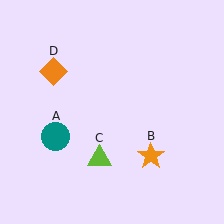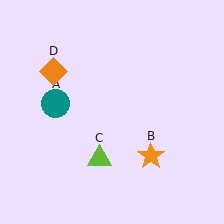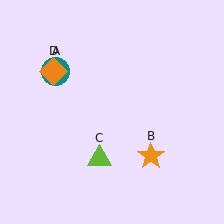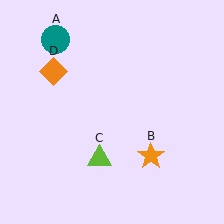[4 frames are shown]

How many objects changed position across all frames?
1 object changed position: teal circle (object A).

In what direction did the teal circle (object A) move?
The teal circle (object A) moved up.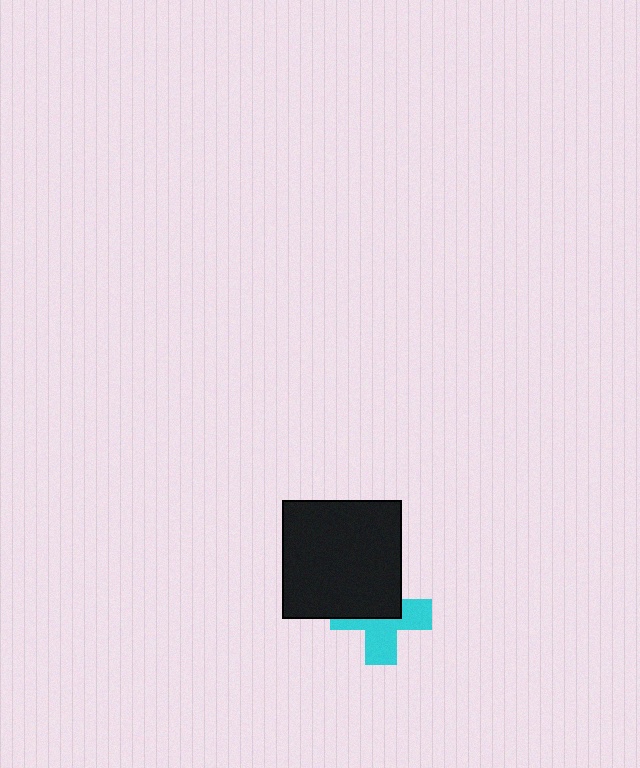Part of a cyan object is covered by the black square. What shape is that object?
It is a cross.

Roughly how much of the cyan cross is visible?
About half of it is visible (roughly 52%).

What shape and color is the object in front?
The object in front is a black square.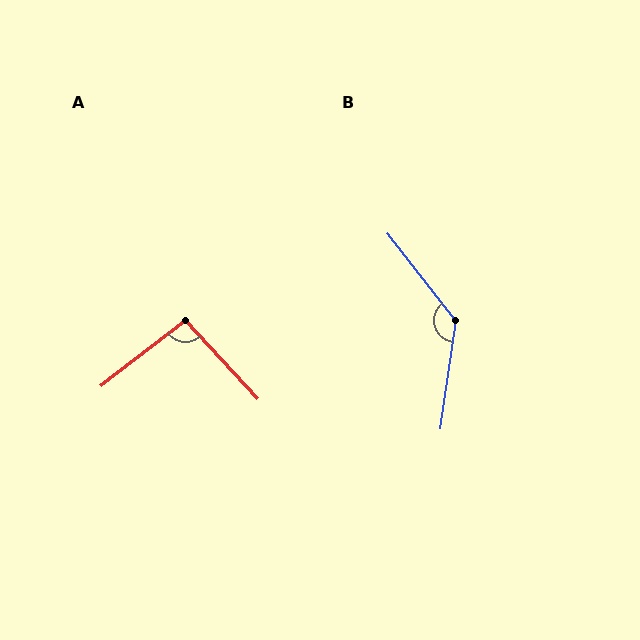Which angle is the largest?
B, at approximately 134 degrees.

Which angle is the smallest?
A, at approximately 95 degrees.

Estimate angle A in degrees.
Approximately 95 degrees.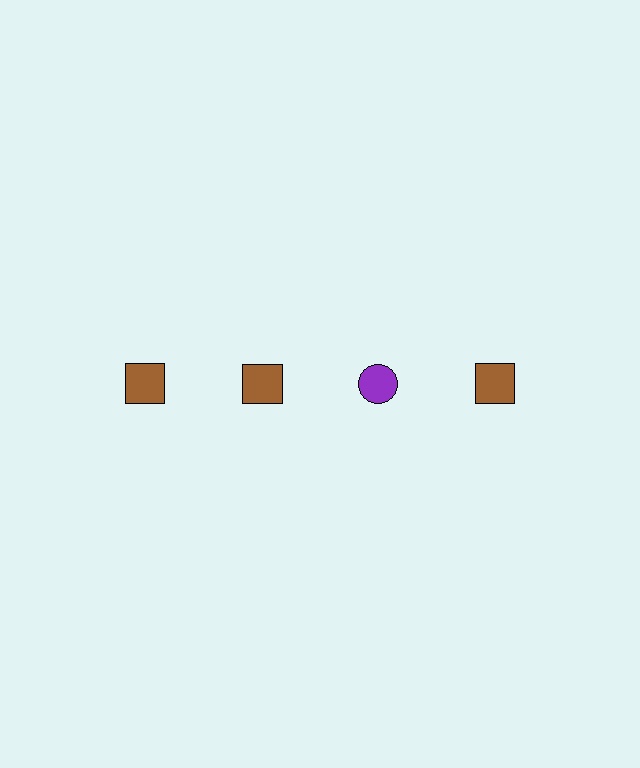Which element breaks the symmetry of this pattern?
The purple circle in the top row, center column breaks the symmetry. All other shapes are brown squares.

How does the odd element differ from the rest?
It differs in both color (purple instead of brown) and shape (circle instead of square).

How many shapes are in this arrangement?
There are 4 shapes arranged in a grid pattern.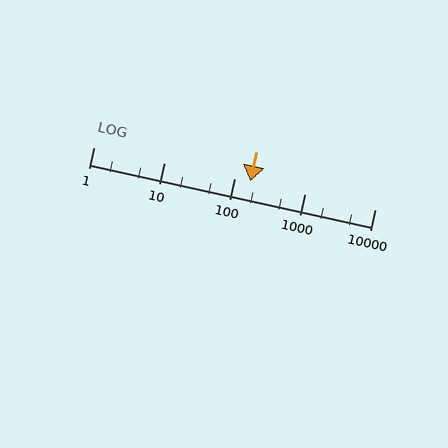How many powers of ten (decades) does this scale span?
The scale spans 4 decades, from 1 to 10000.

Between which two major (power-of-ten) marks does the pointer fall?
The pointer is between 100 and 1000.